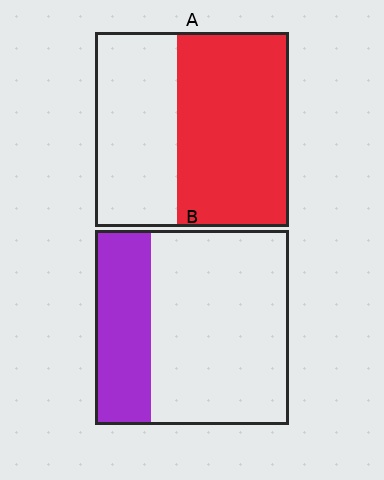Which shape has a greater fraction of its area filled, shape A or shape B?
Shape A.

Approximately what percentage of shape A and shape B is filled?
A is approximately 60% and B is approximately 30%.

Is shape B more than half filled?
No.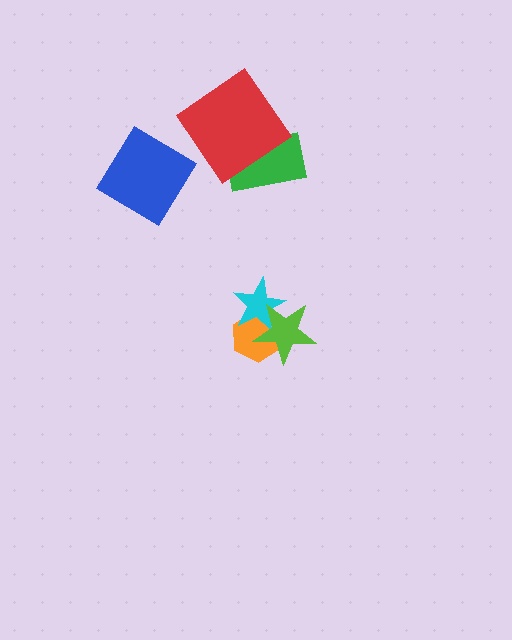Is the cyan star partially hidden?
Yes, it is partially covered by another shape.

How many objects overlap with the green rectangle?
1 object overlaps with the green rectangle.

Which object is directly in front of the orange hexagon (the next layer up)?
The cyan star is directly in front of the orange hexagon.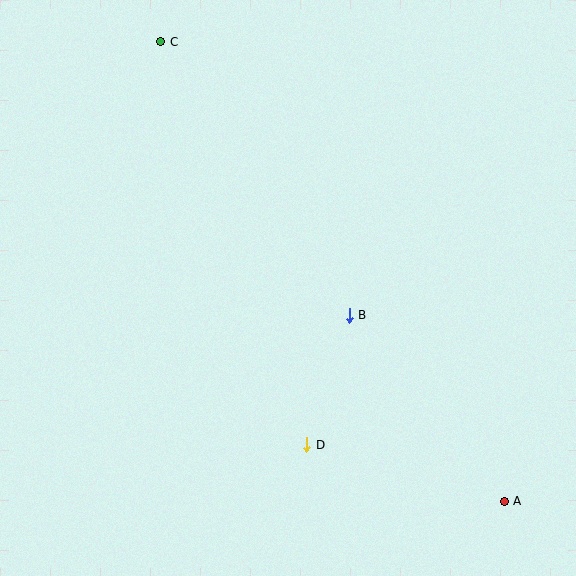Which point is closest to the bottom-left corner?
Point D is closest to the bottom-left corner.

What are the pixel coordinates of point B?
Point B is at (349, 315).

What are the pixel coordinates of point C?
Point C is at (161, 42).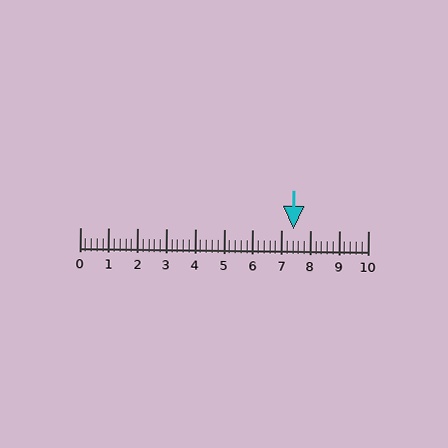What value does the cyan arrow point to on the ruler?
The cyan arrow points to approximately 7.4.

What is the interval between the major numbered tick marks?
The major tick marks are spaced 1 units apart.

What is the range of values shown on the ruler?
The ruler shows values from 0 to 10.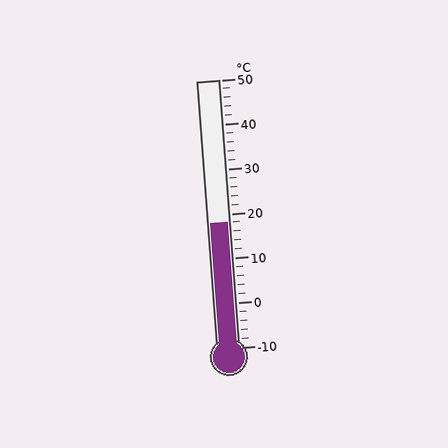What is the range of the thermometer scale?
The thermometer scale ranges from -10°C to 50°C.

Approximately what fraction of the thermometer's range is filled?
The thermometer is filled to approximately 45% of its range.